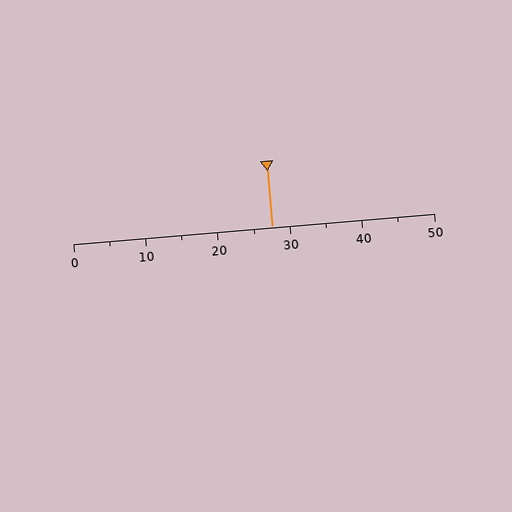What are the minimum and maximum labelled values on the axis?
The axis runs from 0 to 50.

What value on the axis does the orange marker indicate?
The marker indicates approximately 27.5.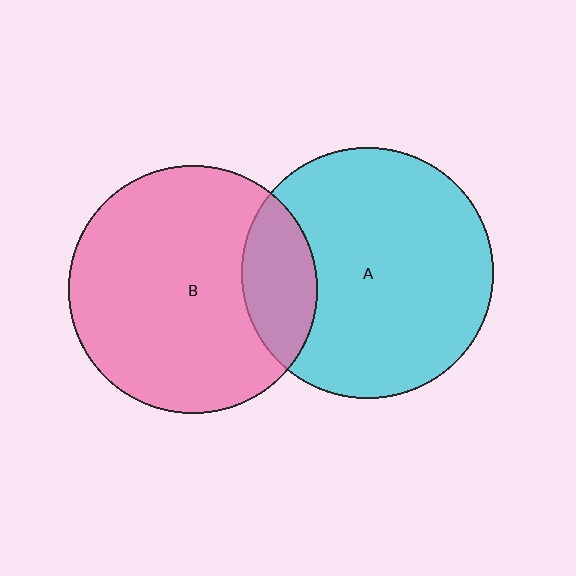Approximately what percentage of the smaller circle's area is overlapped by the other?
Approximately 20%.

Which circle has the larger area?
Circle A (cyan).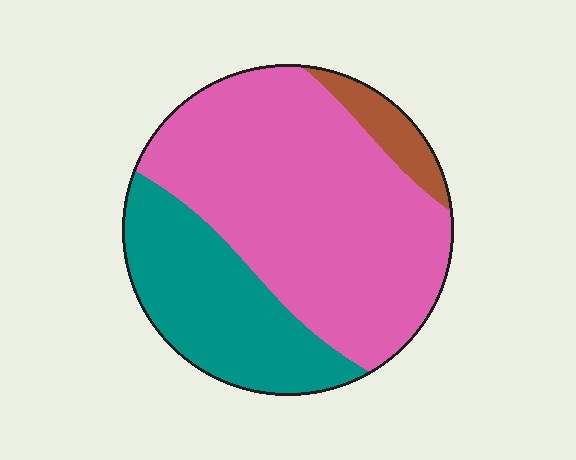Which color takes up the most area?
Pink, at roughly 65%.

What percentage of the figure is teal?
Teal covers about 30% of the figure.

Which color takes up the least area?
Brown, at roughly 5%.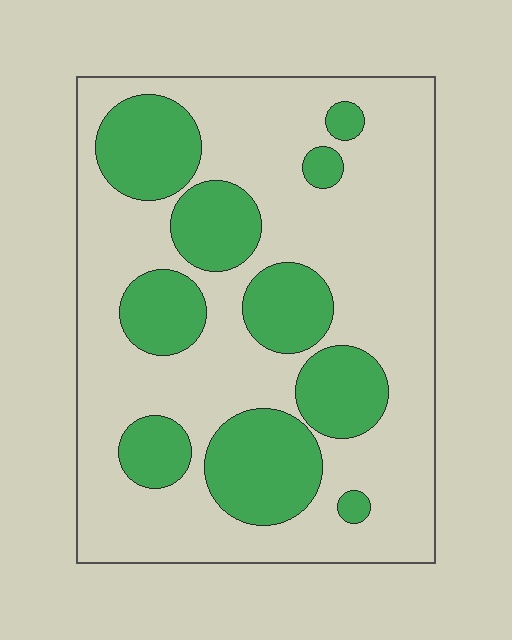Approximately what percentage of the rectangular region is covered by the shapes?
Approximately 30%.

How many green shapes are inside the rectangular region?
10.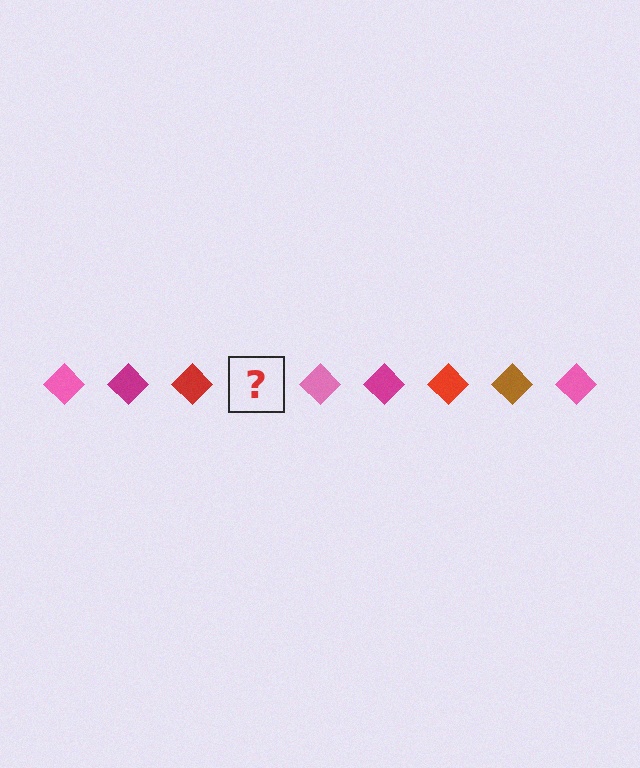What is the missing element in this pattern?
The missing element is a brown diamond.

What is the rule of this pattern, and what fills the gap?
The rule is that the pattern cycles through pink, magenta, red, brown diamonds. The gap should be filled with a brown diamond.